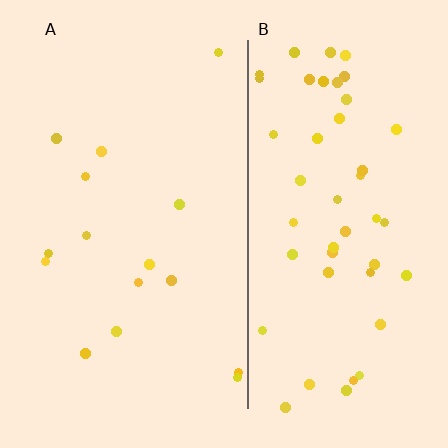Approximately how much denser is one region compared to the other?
Approximately 3.1× — region B over region A.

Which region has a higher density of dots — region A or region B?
B (the right).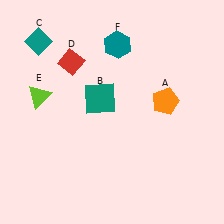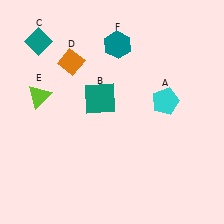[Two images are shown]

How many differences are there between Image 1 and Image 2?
There are 2 differences between the two images.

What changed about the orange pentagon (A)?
In Image 1, A is orange. In Image 2, it changed to cyan.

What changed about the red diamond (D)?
In Image 1, D is red. In Image 2, it changed to orange.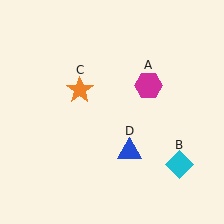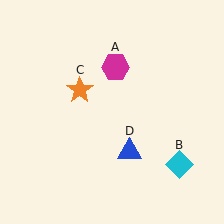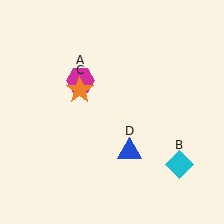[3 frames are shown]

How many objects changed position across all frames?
1 object changed position: magenta hexagon (object A).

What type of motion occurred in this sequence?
The magenta hexagon (object A) rotated counterclockwise around the center of the scene.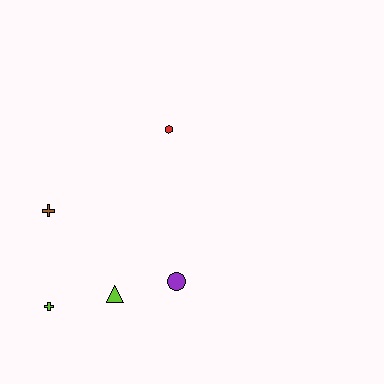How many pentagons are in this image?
There are no pentagons.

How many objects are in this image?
There are 5 objects.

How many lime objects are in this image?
There are 2 lime objects.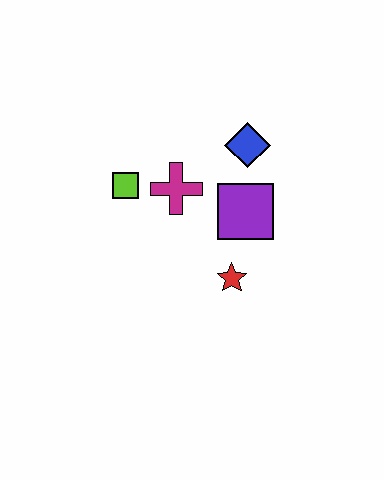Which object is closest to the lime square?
The magenta cross is closest to the lime square.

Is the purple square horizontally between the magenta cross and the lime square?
No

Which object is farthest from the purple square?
The lime square is farthest from the purple square.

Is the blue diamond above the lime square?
Yes